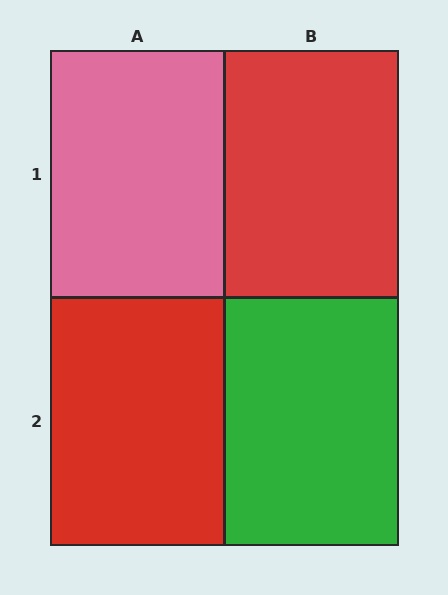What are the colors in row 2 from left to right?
Red, green.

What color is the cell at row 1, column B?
Red.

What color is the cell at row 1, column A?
Pink.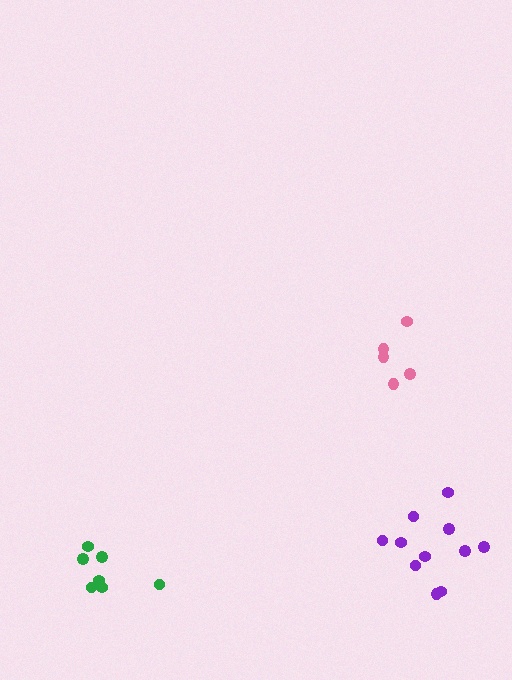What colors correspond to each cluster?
The clusters are colored: green, purple, pink.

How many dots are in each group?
Group 1: 7 dots, Group 2: 11 dots, Group 3: 5 dots (23 total).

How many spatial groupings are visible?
There are 3 spatial groupings.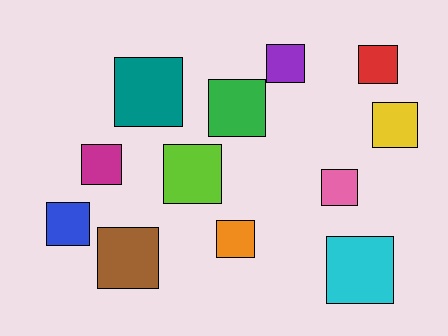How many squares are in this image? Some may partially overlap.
There are 12 squares.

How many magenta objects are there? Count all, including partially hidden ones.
There is 1 magenta object.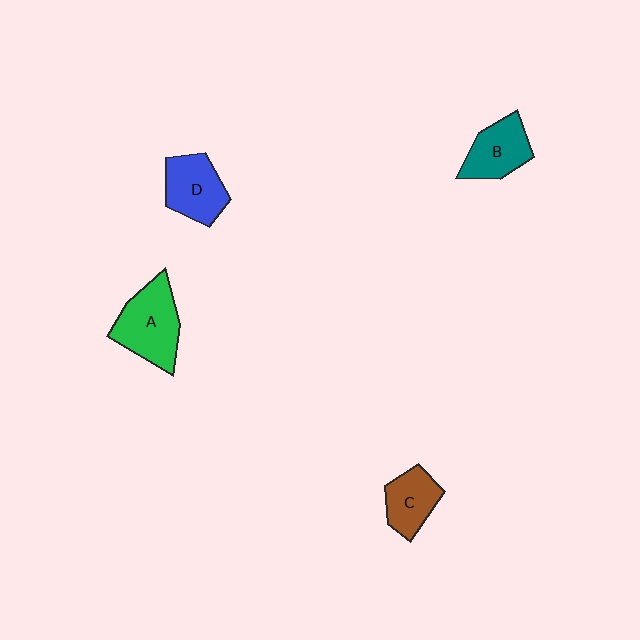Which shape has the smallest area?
Shape C (brown).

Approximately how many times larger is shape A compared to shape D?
Approximately 1.3 times.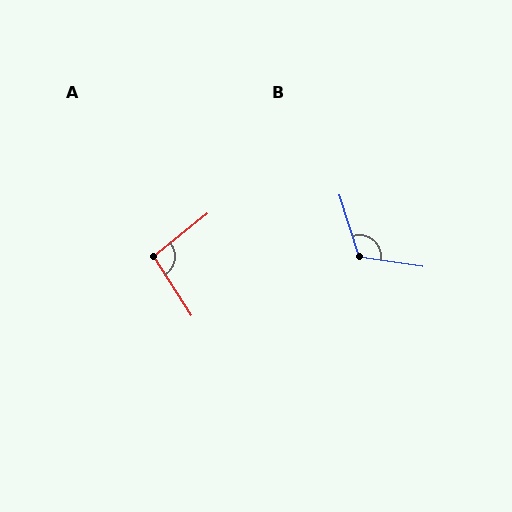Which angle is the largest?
B, at approximately 116 degrees.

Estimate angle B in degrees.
Approximately 116 degrees.